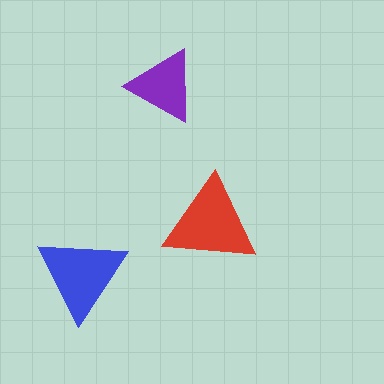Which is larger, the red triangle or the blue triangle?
The red one.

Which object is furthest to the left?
The blue triangle is leftmost.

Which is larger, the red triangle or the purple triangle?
The red one.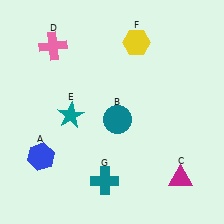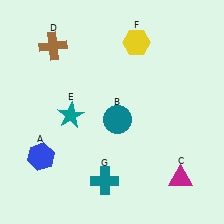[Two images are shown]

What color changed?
The cross (D) changed from pink in Image 1 to brown in Image 2.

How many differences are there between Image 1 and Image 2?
There is 1 difference between the two images.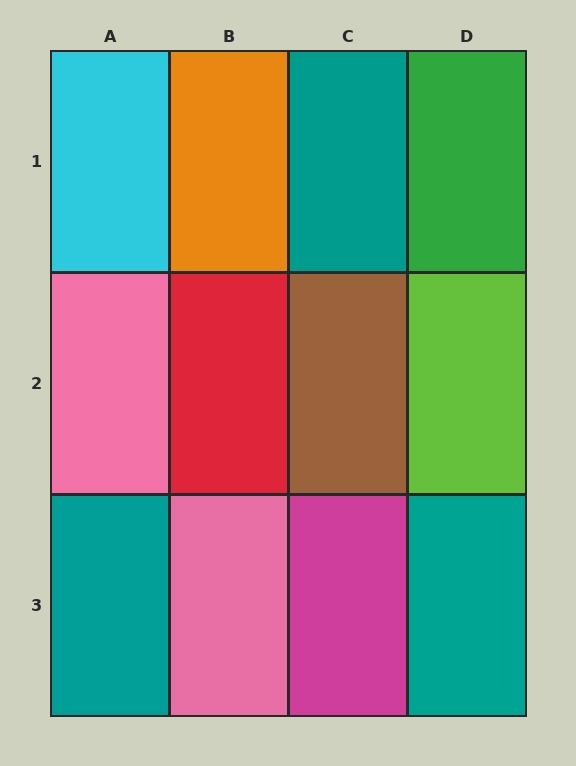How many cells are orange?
1 cell is orange.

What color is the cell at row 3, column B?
Pink.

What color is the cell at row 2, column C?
Brown.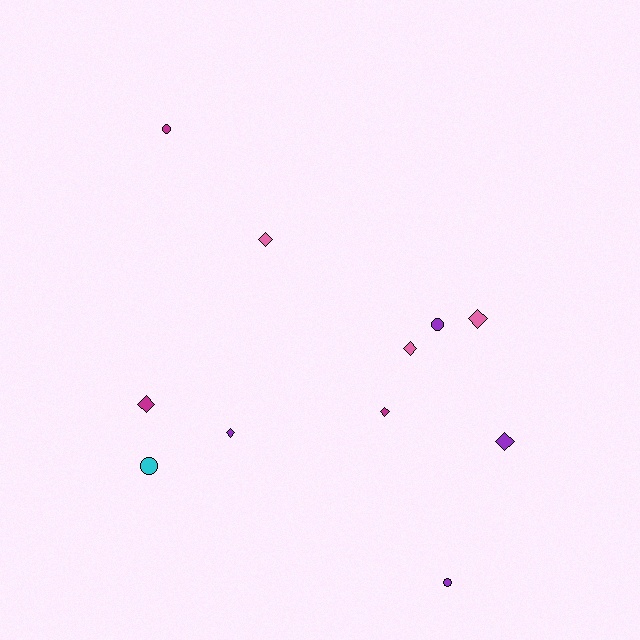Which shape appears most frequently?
Diamond, with 7 objects.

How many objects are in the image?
There are 11 objects.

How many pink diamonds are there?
There are 3 pink diamonds.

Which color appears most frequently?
Purple, with 4 objects.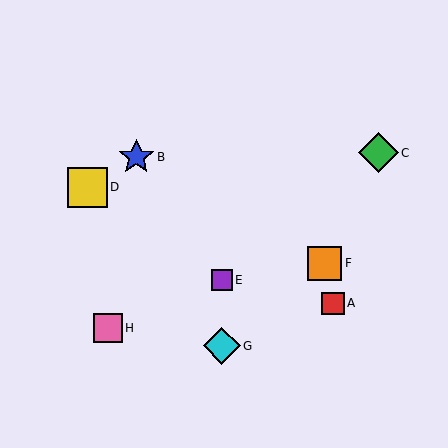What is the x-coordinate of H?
Object H is at x≈108.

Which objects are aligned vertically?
Objects E, G are aligned vertically.